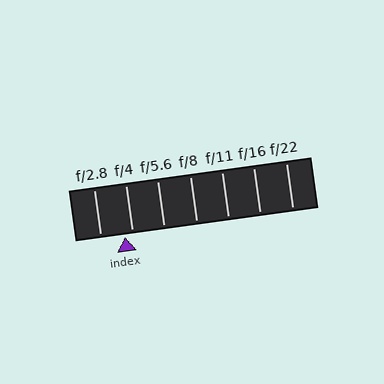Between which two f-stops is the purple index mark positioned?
The index mark is between f/2.8 and f/4.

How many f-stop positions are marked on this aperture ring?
There are 7 f-stop positions marked.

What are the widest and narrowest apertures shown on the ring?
The widest aperture shown is f/2.8 and the narrowest is f/22.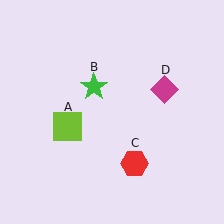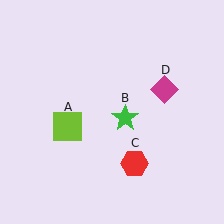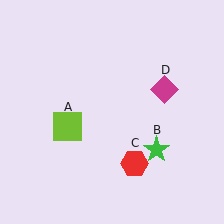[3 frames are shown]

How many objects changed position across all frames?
1 object changed position: green star (object B).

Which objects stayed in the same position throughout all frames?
Lime square (object A) and red hexagon (object C) and magenta diamond (object D) remained stationary.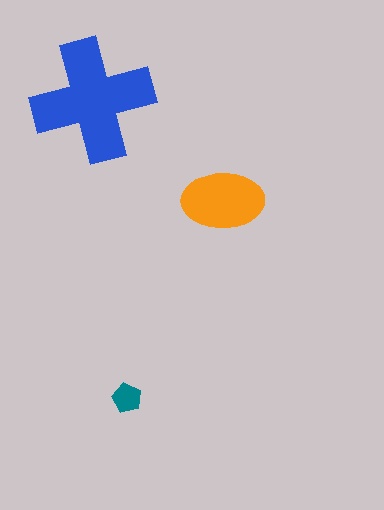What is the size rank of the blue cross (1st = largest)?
1st.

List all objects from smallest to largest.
The teal pentagon, the orange ellipse, the blue cross.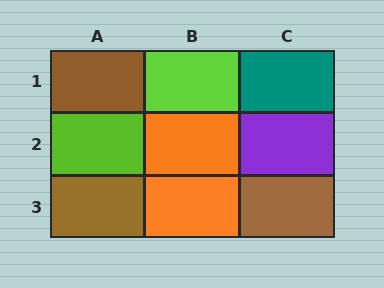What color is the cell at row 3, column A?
Brown.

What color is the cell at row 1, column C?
Teal.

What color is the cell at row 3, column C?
Brown.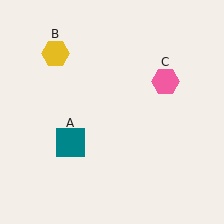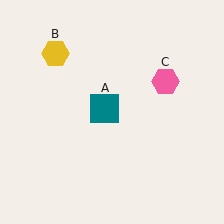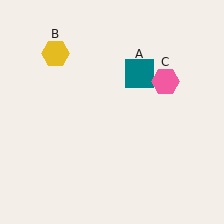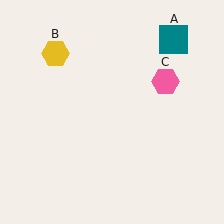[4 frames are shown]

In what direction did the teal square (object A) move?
The teal square (object A) moved up and to the right.